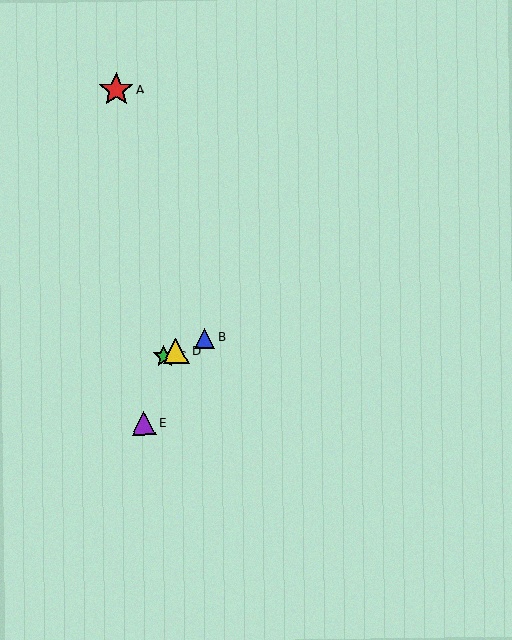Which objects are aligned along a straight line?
Objects B, C, D are aligned along a straight line.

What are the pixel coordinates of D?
Object D is at (176, 351).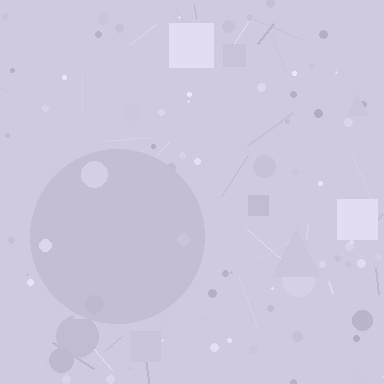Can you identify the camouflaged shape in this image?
The camouflaged shape is a circle.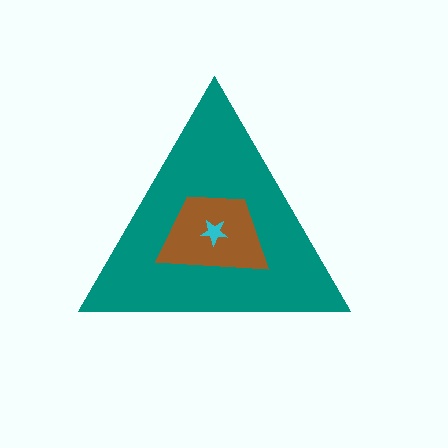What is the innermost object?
The cyan star.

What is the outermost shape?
The teal triangle.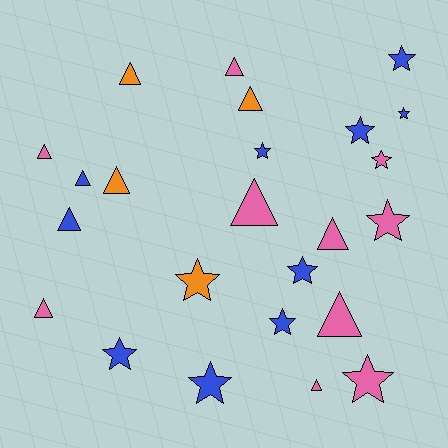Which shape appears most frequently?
Triangle, with 12 objects.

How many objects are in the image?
There are 24 objects.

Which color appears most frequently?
Blue, with 10 objects.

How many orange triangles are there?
There are 3 orange triangles.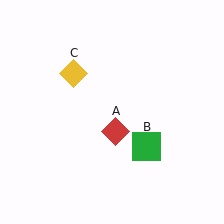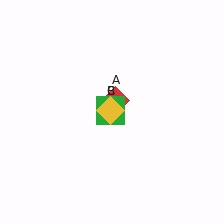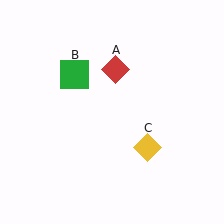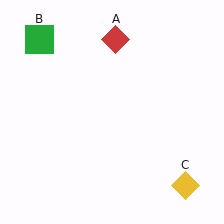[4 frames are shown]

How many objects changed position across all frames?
3 objects changed position: red diamond (object A), green square (object B), yellow diamond (object C).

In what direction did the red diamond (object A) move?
The red diamond (object A) moved up.